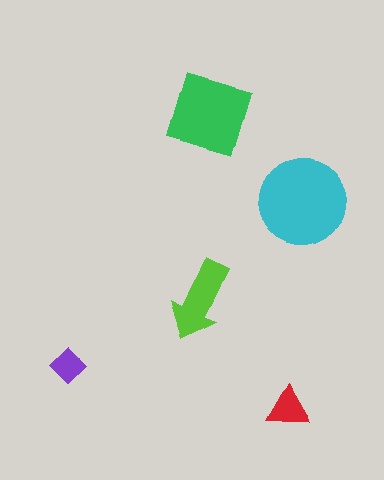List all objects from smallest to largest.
The purple diamond, the red triangle, the lime arrow, the green square, the cyan circle.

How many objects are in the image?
There are 5 objects in the image.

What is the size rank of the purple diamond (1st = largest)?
5th.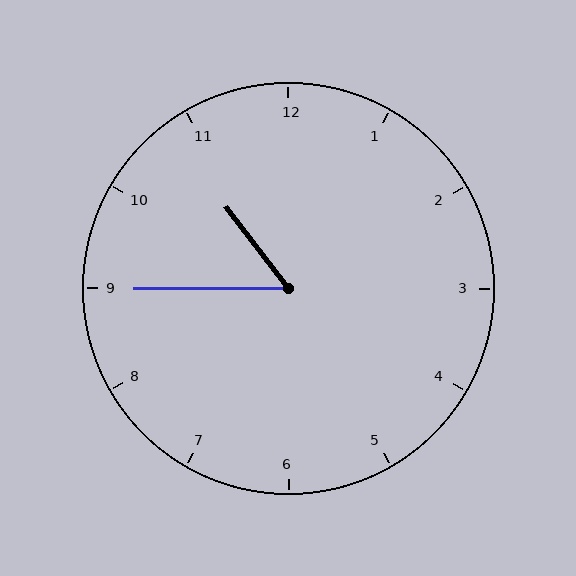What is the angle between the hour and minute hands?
Approximately 52 degrees.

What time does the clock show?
10:45.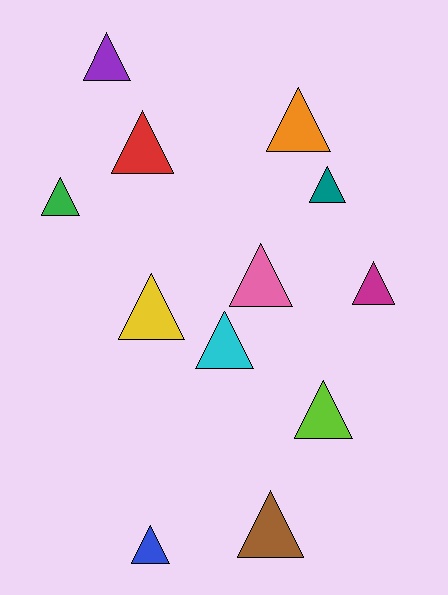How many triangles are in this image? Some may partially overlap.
There are 12 triangles.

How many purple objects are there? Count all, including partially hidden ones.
There is 1 purple object.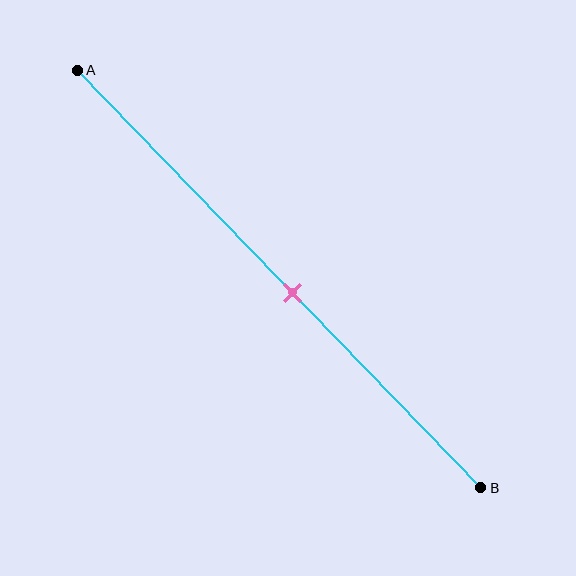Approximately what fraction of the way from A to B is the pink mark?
The pink mark is approximately 55% of the way from A to B.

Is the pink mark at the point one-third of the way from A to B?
No, the mark is at about 55% from A, not at the 33% one-third point.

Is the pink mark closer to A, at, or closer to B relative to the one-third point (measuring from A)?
The pink mark is closer to point B than the one-third point of segment AB.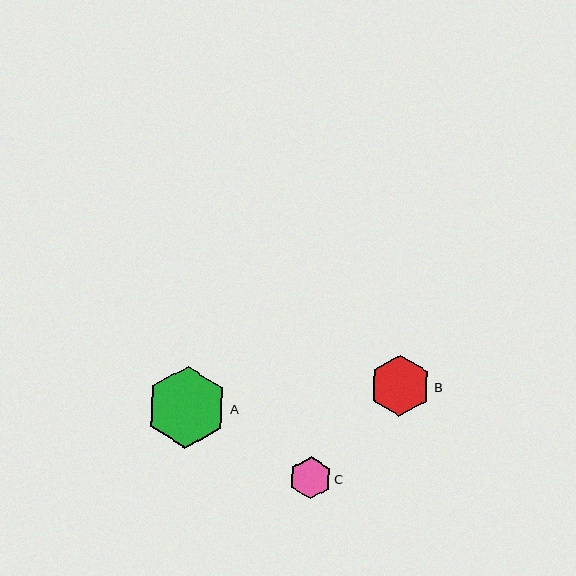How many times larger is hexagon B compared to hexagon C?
Hexagon B is approximately 1.5 times the size of hexagon C.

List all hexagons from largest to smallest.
From largest to smallest: A, B, C.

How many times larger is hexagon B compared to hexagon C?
Hexagon B is approximately 1.5 times the size of hexagon C.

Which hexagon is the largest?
Hexagon A is the largest with a size of approximately 82 pixels.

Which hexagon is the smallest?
Hexagon C is the smallest with a size of approximately 42 pixels.